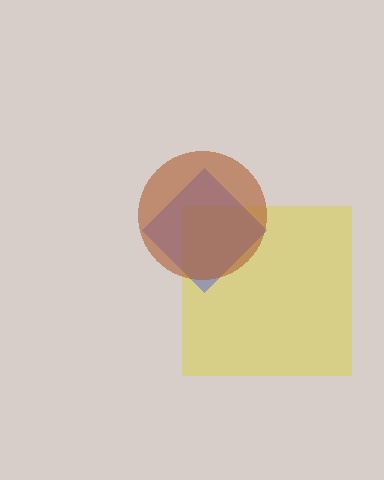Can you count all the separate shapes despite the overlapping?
Yes, there are 3 separate shapes.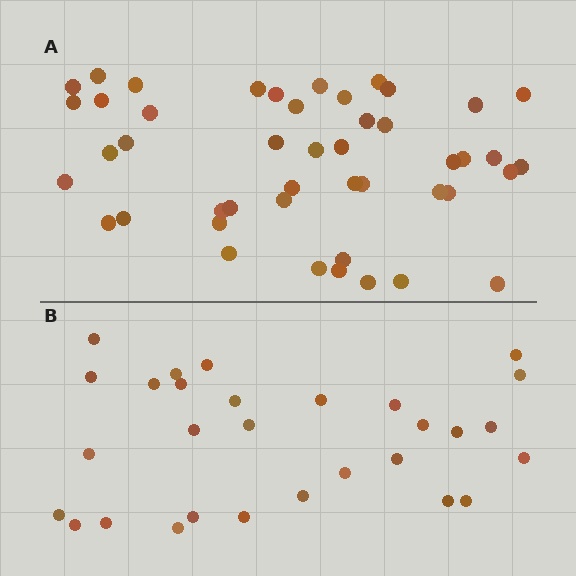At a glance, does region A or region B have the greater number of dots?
Region A (the top region) has more dots.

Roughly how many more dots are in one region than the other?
Region A has approximately 15 more dots than region B.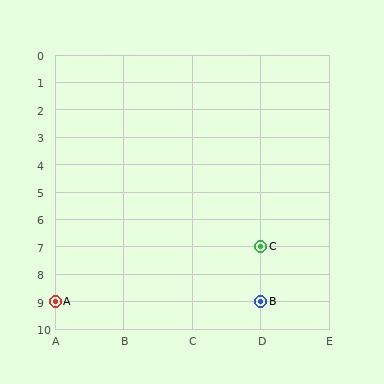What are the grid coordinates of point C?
Point C is at grid coordinates (D, 7).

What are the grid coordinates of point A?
Point A is at grid coordinates (A, 9).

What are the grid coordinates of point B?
Point B is at grid coordinates (D, 9).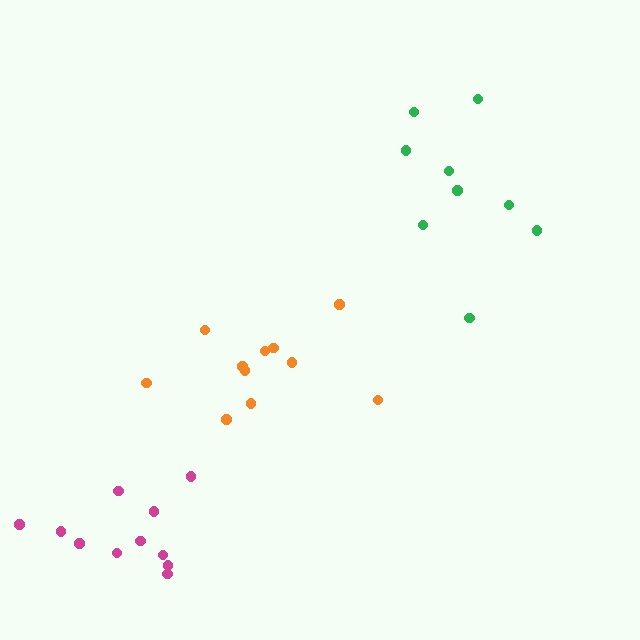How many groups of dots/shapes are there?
There are 3 groups.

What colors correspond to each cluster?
The clusters are colored: orange, green, magenta.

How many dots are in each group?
Group 1: 11 dots, Group 2: 9 dots, Group 3: 11 dots (31 total).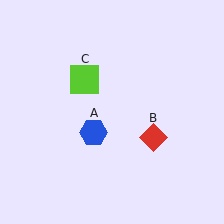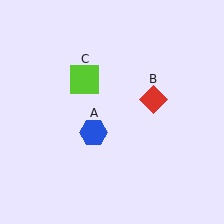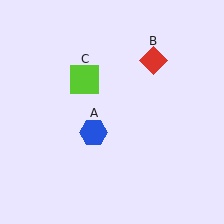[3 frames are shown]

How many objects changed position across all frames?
1 object changed position: red diamond (object B).